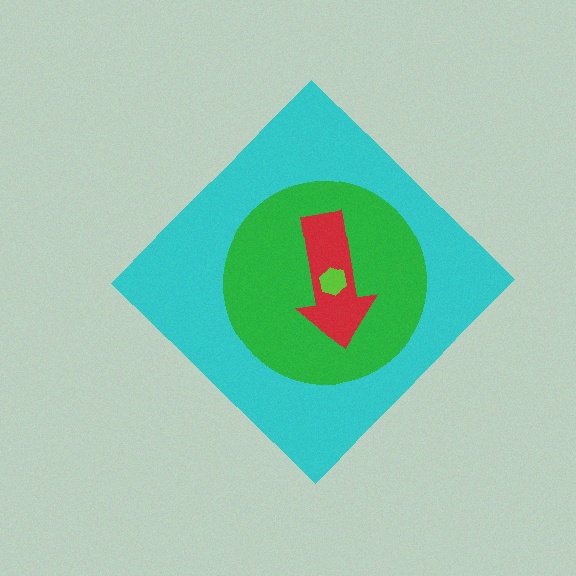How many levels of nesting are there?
4.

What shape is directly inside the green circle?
The red arrow.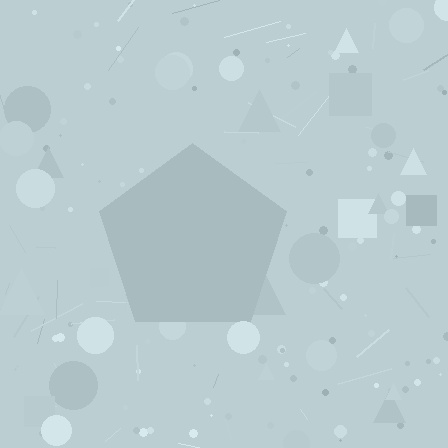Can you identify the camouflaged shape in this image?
The camouflaged shape is a pentagon.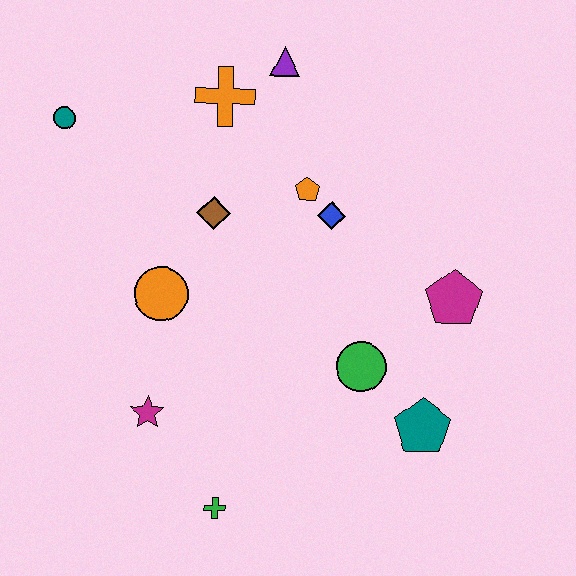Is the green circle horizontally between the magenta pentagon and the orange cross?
Yes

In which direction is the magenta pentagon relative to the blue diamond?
The magenta pentagon is to the right of the blue diamond.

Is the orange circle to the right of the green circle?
No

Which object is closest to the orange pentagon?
The blue diamond is closest to the orange pentagon.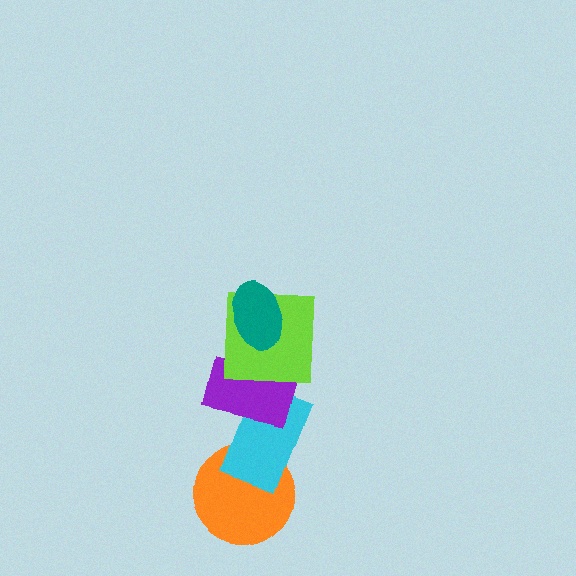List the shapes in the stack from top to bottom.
From top to bottom: the teal ellipse, the lime square, the purple rectangle, the cyan rectangle, the orange circle.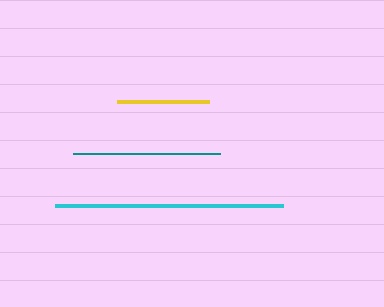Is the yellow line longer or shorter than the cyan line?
The cyan line is longer than the yellow line.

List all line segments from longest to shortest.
From longest to shortest: cyan, teal, yellow.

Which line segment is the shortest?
The yellow line is the shortest at approximately 93 pixels.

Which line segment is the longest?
The cyan line is the longest at approximately 228 pixels.